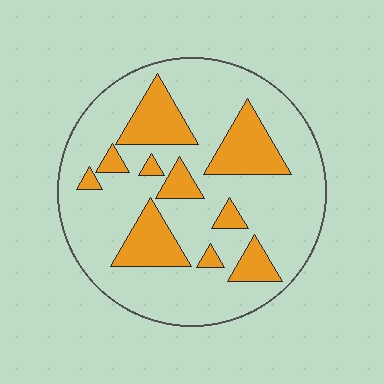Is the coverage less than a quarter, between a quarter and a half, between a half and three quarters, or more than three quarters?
Less than a quarter.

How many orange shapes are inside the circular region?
10.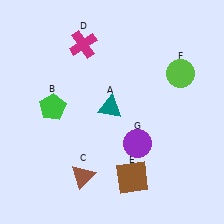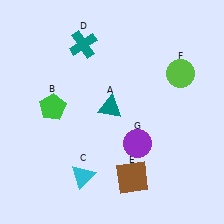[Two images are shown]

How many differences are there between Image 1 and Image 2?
There are 2 differences between the two images.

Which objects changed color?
C changed from brown to cyan. D changed from magenta to teal.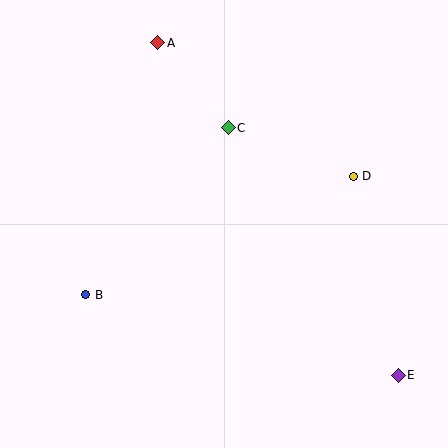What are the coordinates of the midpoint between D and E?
The midpoint between D and E is at (376, 276).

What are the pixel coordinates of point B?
Point B is at (86, 295).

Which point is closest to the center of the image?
Point C at (228, 128) is closest to the center.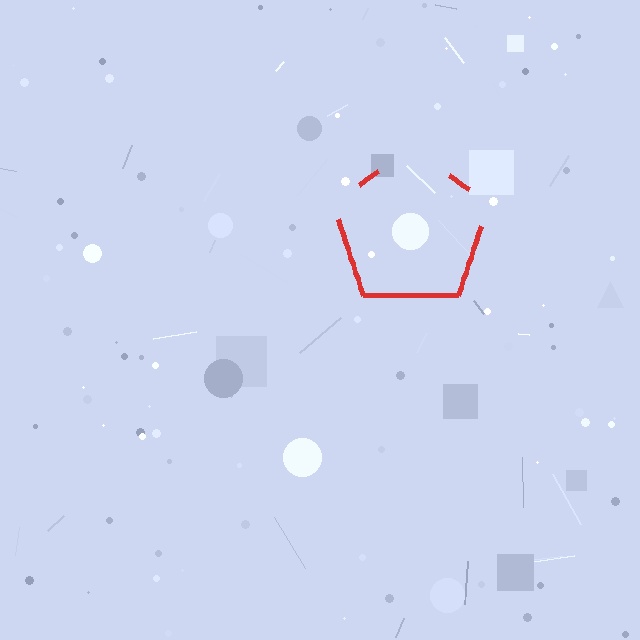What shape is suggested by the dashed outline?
The dashed outline suggests a pentagon.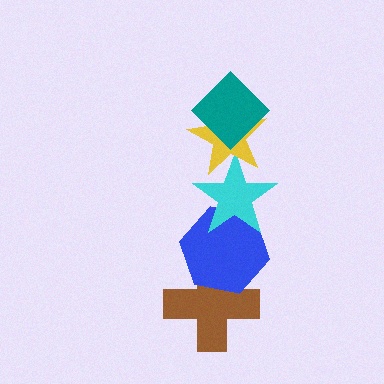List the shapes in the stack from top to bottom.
From top to bottom: the teal diamond, the yellow star, the cyan star, the blue hexagon, the brown cross.